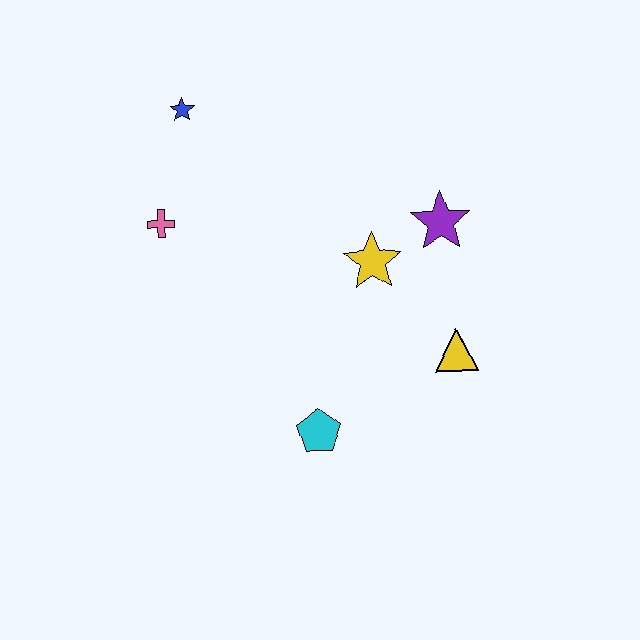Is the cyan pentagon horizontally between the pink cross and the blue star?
No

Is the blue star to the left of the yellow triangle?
Yes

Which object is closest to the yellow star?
The purple star is closest to the yellow star.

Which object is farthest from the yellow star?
The blue star is farthest from the yellow star.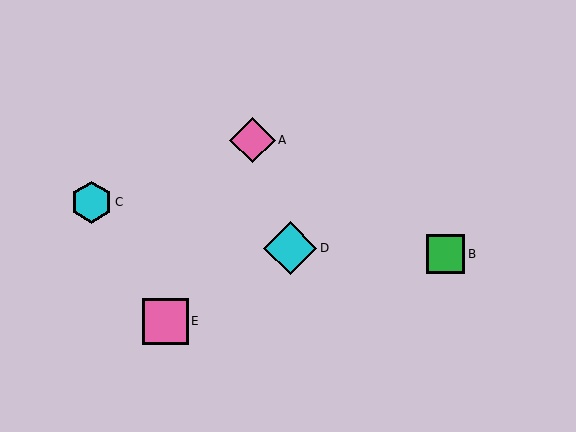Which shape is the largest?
The cyan diamond (labeled D) is the largest.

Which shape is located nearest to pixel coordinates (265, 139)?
The pink diamond (labeled A) at (252, 140) is nearest to that location.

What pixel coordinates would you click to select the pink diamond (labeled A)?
Click at (252, 140) to select the pink diamond A.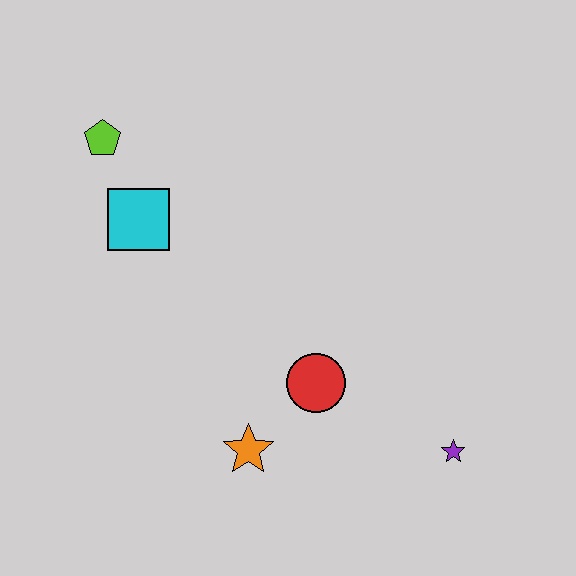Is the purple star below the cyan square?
Yes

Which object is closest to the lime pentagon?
The cyan square is closest to the lime pentagon.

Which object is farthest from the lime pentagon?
The purple star is farthest from the lime pentagon.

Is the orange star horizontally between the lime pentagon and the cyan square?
No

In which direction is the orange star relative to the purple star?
The orange star is to the left of the purple star.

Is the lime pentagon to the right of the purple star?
No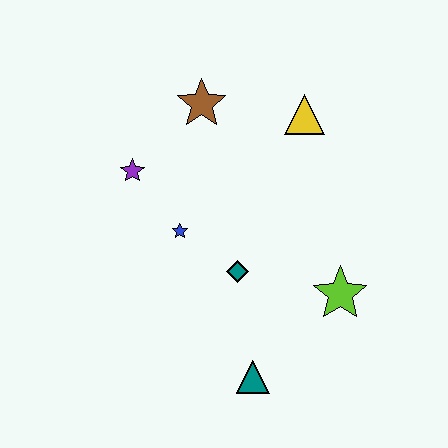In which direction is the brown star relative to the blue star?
The brown star is above the blue star.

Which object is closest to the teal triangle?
The teal diamond is closest to the teal triangle.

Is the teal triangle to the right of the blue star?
Yes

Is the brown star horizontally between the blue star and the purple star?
No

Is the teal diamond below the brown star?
Yes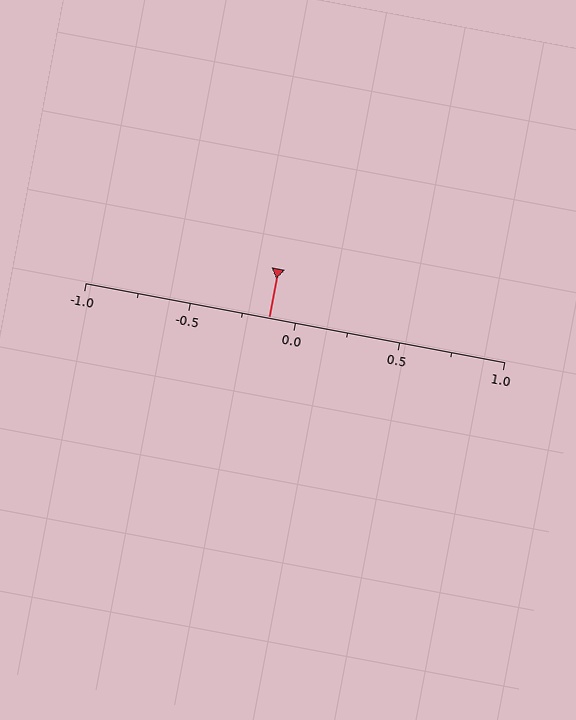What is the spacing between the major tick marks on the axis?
The major ticks are spaced 0.5 apart.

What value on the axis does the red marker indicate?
The marker indicates approximately -0.12.